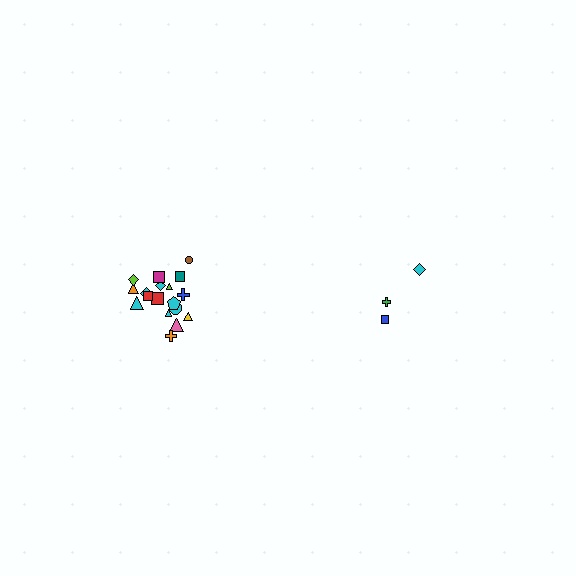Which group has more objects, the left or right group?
The left group.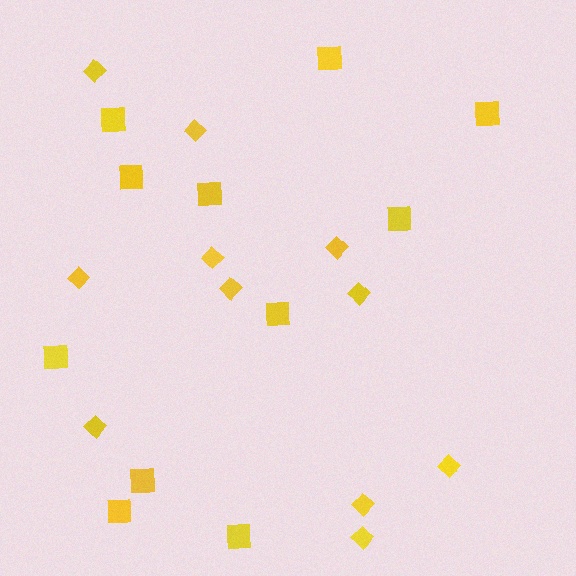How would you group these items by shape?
There are 2 groups: one group of squares (11) and one group of diamonds (11).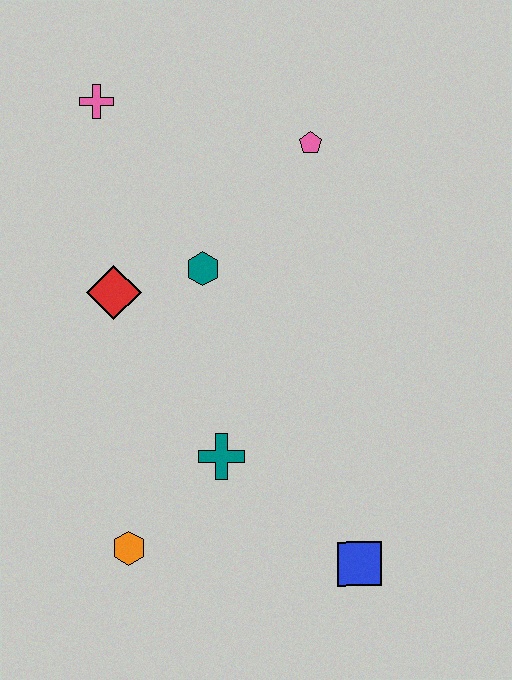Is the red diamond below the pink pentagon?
Yes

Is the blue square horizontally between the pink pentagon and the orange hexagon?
No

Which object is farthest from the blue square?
The pink cross is farthest from the blue square.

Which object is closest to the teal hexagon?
The red diamond is closest to the teal hexagon.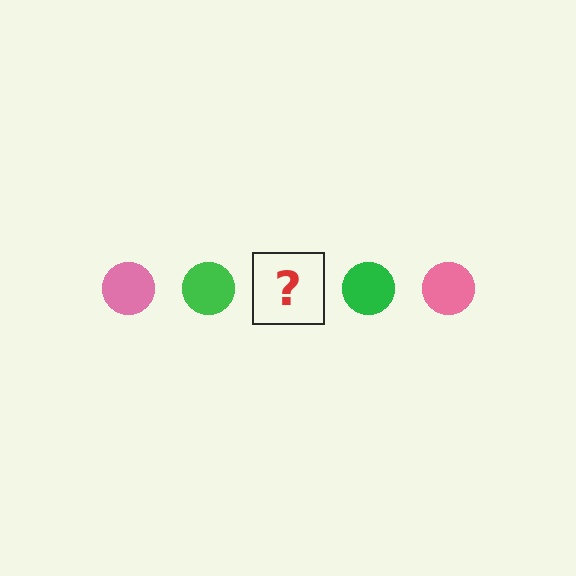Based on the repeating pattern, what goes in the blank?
The blank should be a pink circle.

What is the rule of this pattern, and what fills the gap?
The rule is that the pattern cycles through pink, green circles. The gap should be filled with a pink circle.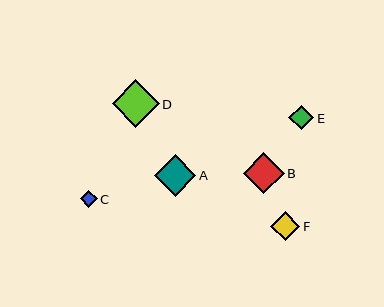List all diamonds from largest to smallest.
From largest to smallest: D, A, B, F, E, C.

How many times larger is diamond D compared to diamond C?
Diamond D is approximately 2.9 times the size of diamond C.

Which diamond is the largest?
Diamond D is the largest with a size of approximately 47 pixels.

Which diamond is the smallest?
Diamond C is the smallest with a size of approximately 16 pixels.